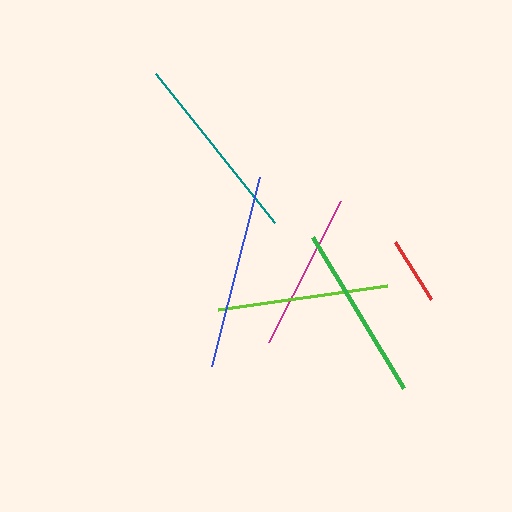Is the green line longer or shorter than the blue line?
The blue line is longer than the green line.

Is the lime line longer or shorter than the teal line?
The teal line is longer than the lime line.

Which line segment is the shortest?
The red line is the shortest at approximately 68 pixels.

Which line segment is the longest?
The blue line is the longest at approximately 194 pixels.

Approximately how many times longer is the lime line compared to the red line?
The lime line is approximately 2.5 times the length of the red line.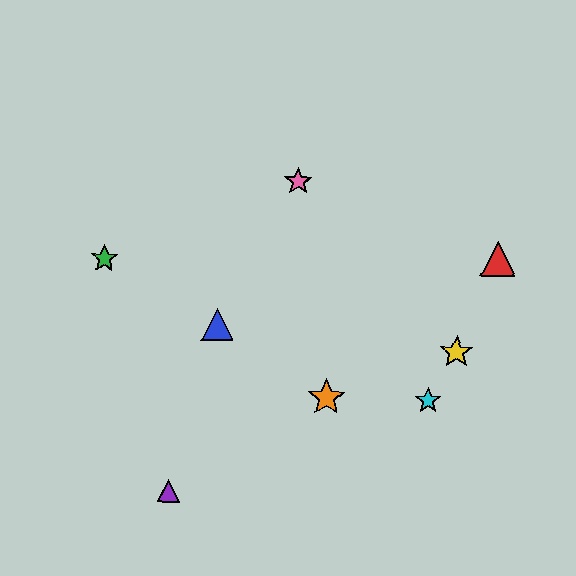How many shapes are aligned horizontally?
2 shapes (the orange star, the cyan star) are aligned horizontally.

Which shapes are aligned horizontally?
The orange star, the cyan star are aligned horizontally.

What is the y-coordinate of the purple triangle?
The purple triangle is at y≈491.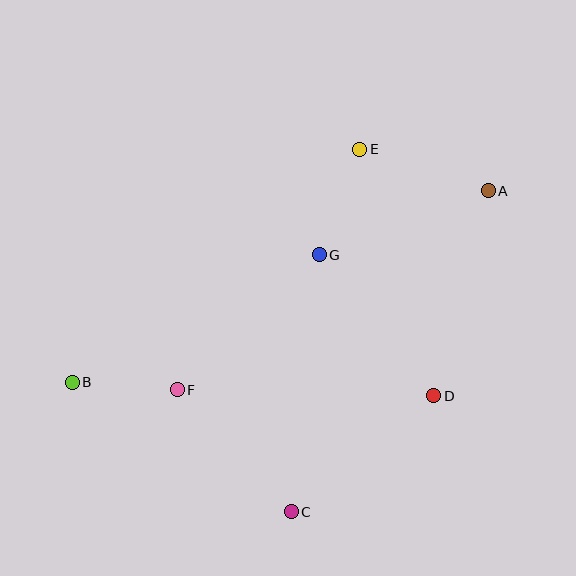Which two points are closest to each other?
Points B and F are closest to each other.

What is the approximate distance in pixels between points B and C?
The distance between B and C is approximately 254 pixels.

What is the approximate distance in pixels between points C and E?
The distance between C and E is approximately 369 pixels.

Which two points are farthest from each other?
Points A and B are farthest from each other.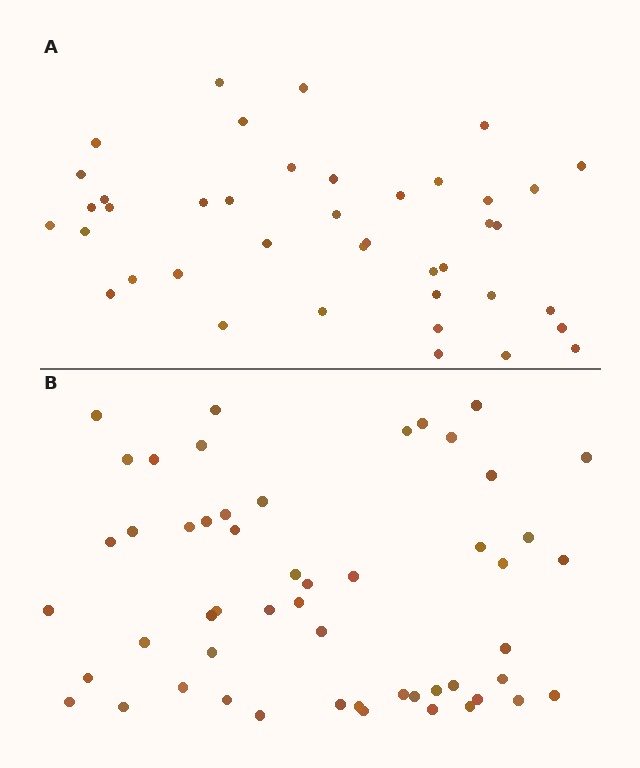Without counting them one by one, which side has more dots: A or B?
Region B (the bottom region) has more dots.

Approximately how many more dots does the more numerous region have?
Region B has roughly 12 or so more dots than region A.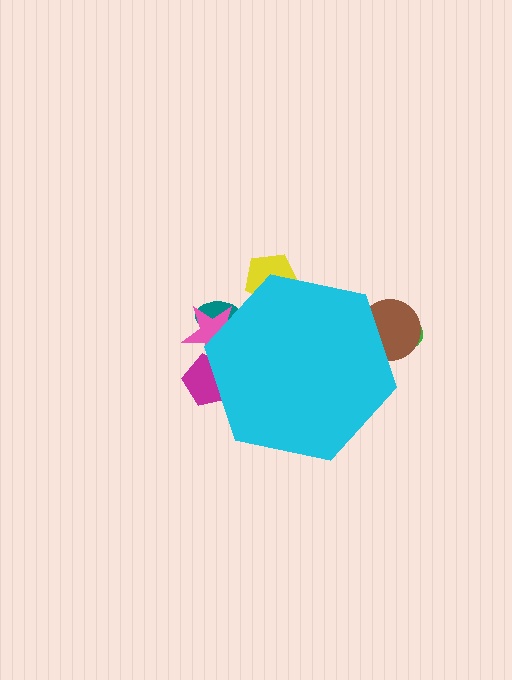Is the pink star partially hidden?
Yes, the pink star is partially hidden behind the cyan hexagon.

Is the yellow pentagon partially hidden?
Yes, the yellow pentagon is partially hidden behind the cyan hexagon.